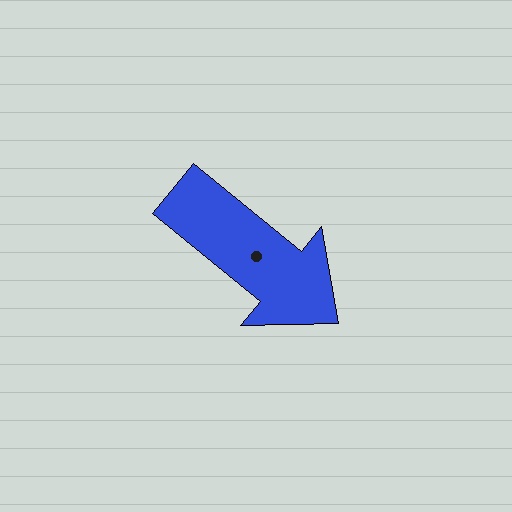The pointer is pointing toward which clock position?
Roughly 4 o'clock.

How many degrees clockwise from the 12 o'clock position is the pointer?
Approximately 129 degrees.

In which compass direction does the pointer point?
Southeast.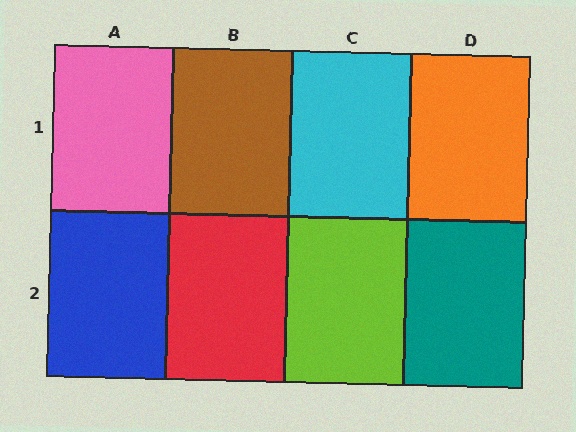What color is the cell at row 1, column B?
Brown.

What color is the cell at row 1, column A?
Pink.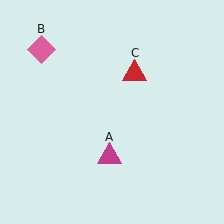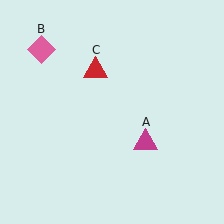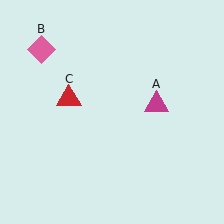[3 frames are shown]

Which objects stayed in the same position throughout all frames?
Pink diamond (object B) remained stationary.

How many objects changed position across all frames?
2 objects changed position: magenta triangle (object A), red triangle (object C).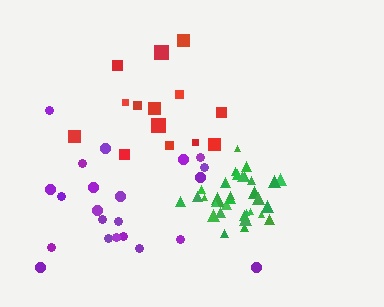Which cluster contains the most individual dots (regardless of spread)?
Green (35).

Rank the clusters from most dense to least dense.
green, red, purple.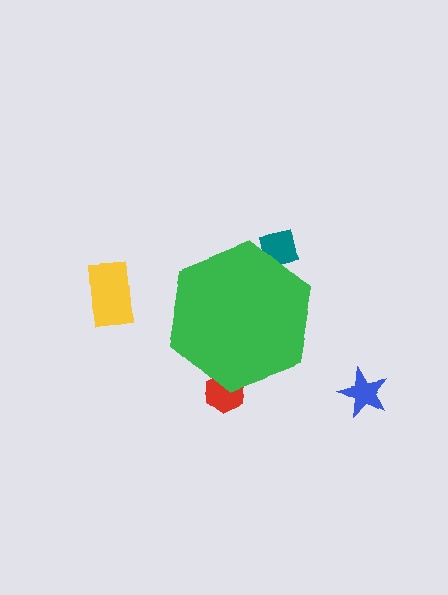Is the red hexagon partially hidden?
Yes, the red hexagon is partially hidden behind the green hexagon.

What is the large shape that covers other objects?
A green hexagon.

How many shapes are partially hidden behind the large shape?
2 shapes are partially hidden.